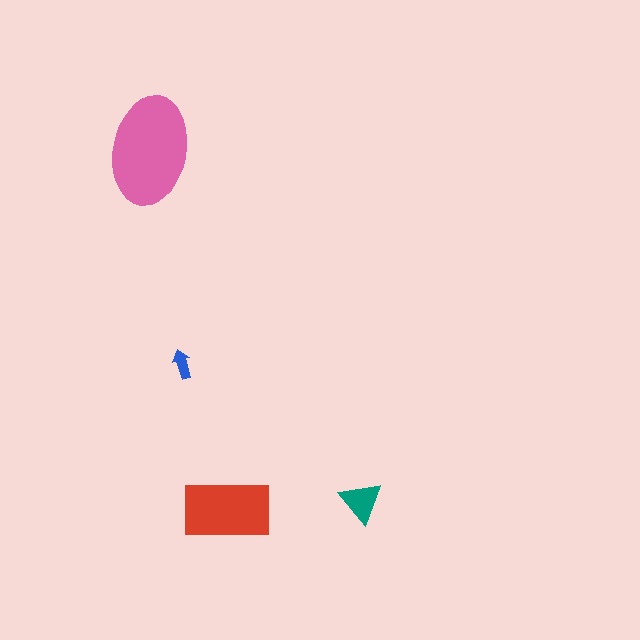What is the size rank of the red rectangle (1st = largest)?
2nd.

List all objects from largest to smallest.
The pink ellipse, the red rectangle, the teal triangle, the blue arrow.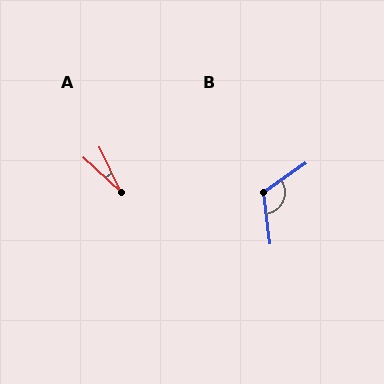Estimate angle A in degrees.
Approximately 23 degrees.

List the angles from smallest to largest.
A (23°), B (117°).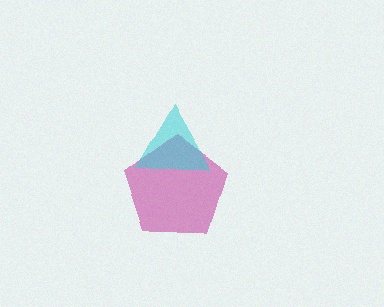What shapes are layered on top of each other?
The layered shapes are: a magenta pentagon, a cyan triangle.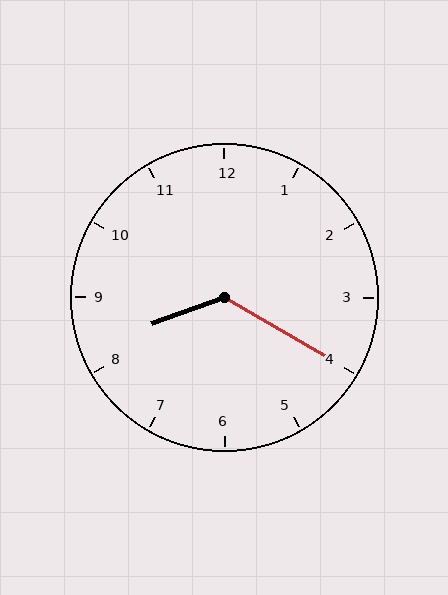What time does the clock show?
8:20.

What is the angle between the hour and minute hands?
Approximately 130 degrees.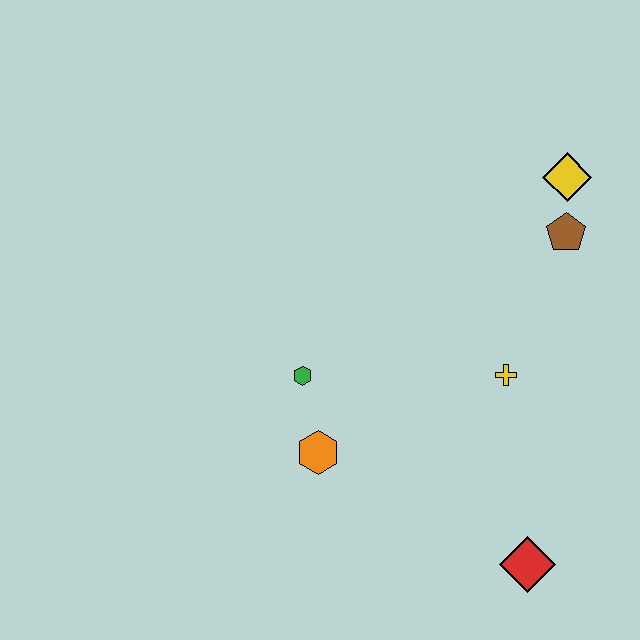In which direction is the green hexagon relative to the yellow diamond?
The green hexagon is to the left of the yellow diamond.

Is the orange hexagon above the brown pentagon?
No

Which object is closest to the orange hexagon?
The green hexagon is closest to the orange hexagon.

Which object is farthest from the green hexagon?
The yellow diamond is farthest from the green hexagon.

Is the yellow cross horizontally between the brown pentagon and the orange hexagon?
Yes